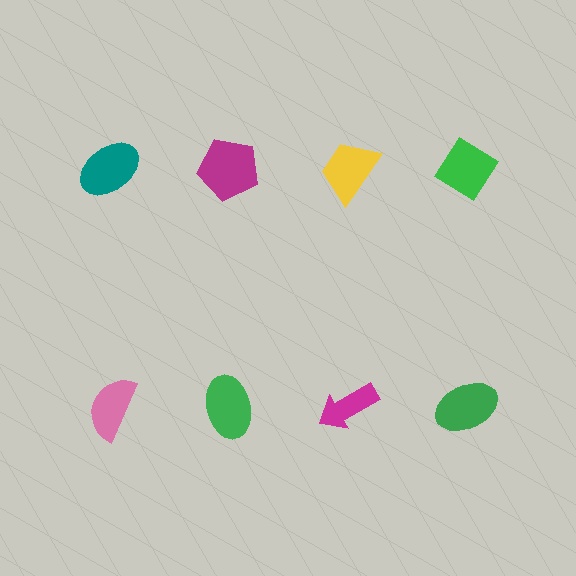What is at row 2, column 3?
A magenta arrow.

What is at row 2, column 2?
A green ellipse.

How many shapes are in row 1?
4 shapes.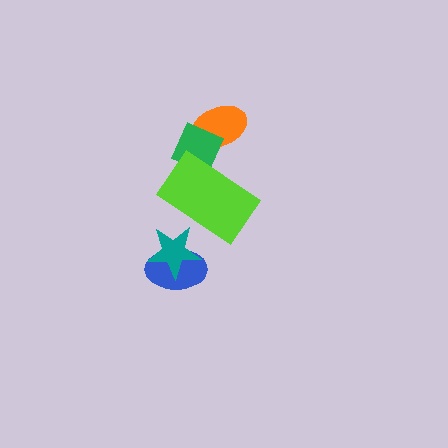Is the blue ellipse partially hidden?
Yes, it is partially covered by another shape.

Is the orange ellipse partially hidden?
Yes, it is partially covered by another shape.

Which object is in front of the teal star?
The lime rectangle is in front of the teal star.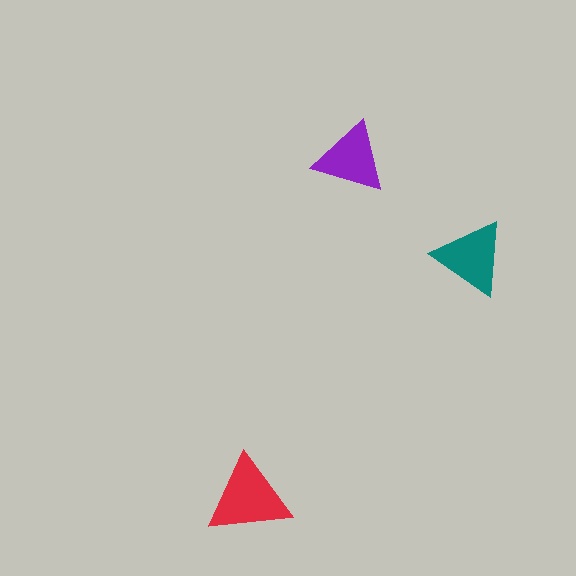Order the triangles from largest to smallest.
the red one, the teal one, the purple one.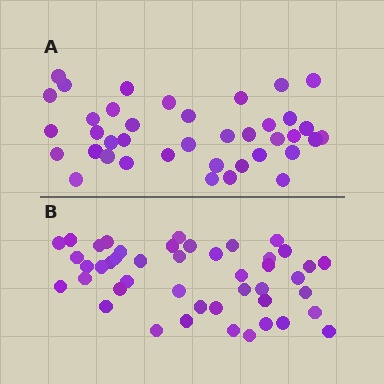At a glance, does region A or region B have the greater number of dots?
Region B (the bottom region) has more dots.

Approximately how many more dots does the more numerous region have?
Region B has about 6 more dots than region A.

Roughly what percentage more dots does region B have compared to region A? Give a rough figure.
About 15% more.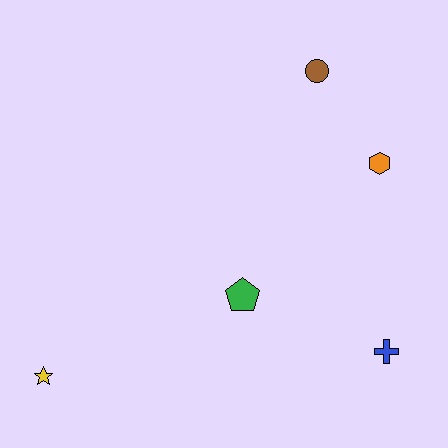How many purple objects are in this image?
There are no purple objects.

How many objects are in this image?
There are 5 objects.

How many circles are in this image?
There is 1 circle.